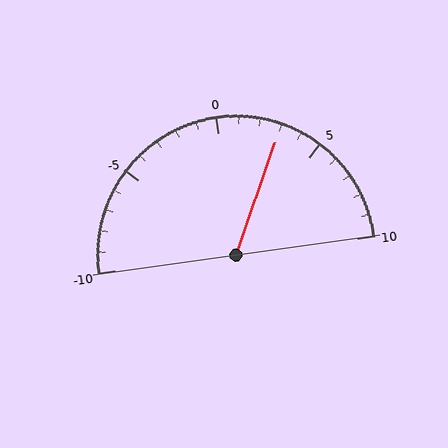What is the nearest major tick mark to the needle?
The nearest major tick mark is 5.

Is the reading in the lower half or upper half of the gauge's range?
The reading is in the upper half of the range (-10 to 10).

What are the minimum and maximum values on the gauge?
The gauge ranges from -10 to 10.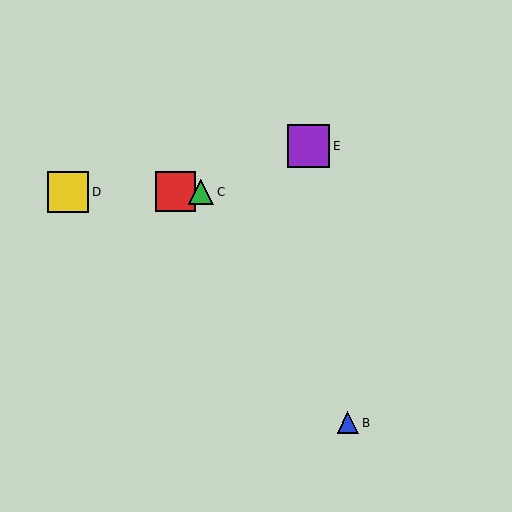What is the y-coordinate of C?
Object C is at y≈192.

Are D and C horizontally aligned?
Yes, both are at y≈192.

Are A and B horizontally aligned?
No, A is at y≈192 and B is at y≈423.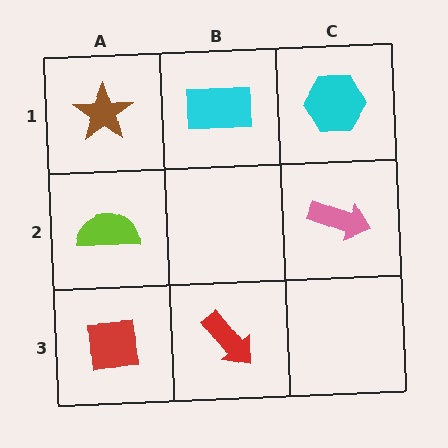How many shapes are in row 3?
2 shapes.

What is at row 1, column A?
A brown star.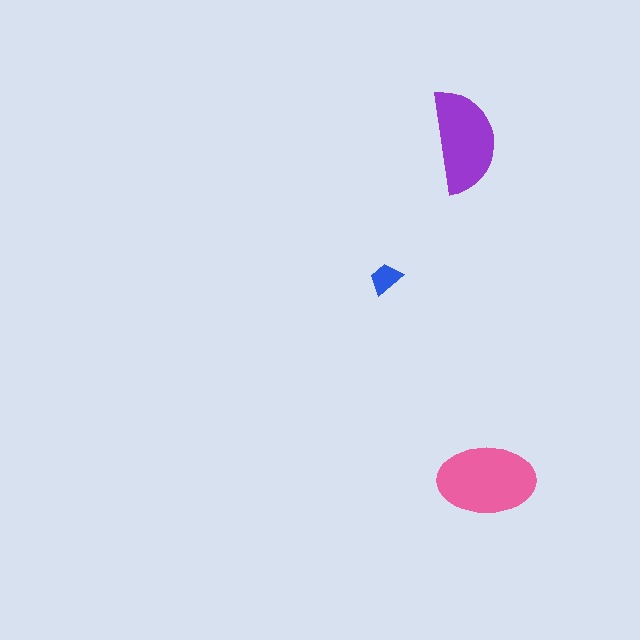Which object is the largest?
The pink ellipse.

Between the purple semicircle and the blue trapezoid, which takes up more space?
The purple semicircle.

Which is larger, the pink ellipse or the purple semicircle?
The pink ellipse.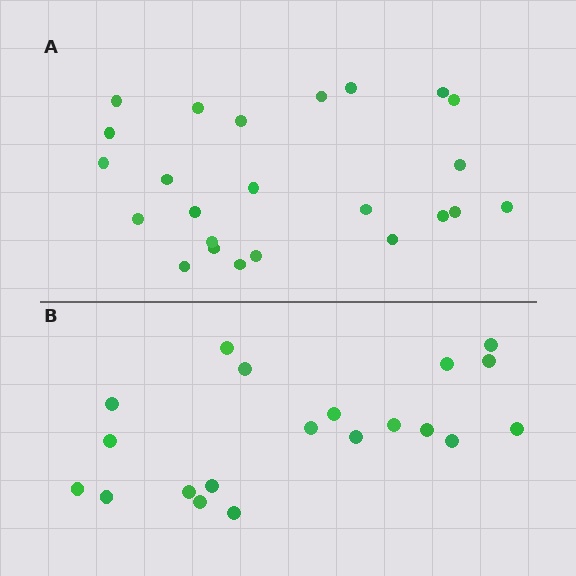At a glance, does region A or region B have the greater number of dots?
Region A (the top region) has more dots.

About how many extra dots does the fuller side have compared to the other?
Region A has about 4 more dots than region B.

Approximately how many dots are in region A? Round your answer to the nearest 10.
About 20 dots. (The exact count is 24, which rounds to 20.)